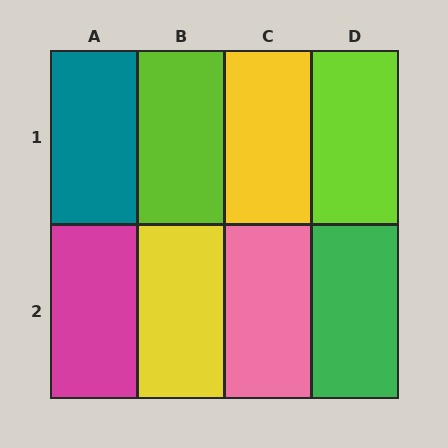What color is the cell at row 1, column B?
Lime.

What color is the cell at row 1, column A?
Teal.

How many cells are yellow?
2 cells are yellow.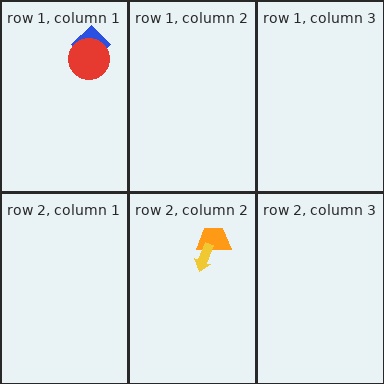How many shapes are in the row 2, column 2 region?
2.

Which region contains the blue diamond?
The row 1, column 1 region.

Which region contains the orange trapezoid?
The row 2, column 2 region.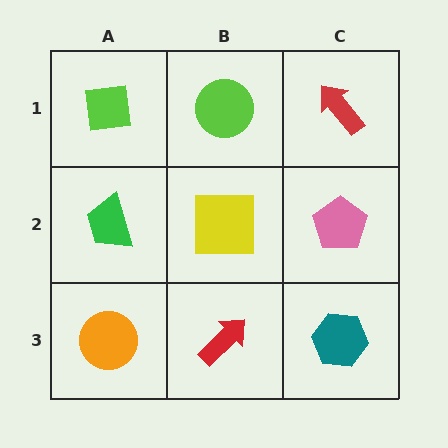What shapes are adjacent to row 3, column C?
A pink pentagon (row 2, column C), a red arrow (row 3, column B).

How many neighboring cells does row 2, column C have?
3.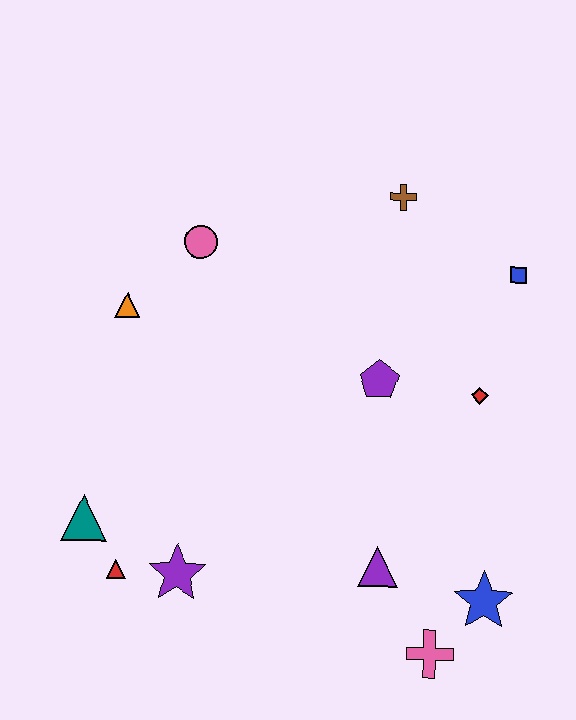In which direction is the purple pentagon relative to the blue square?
The purple pentagon is to the left of the blue square.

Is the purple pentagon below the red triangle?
No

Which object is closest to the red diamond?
The purple pentagon is closest to the red diamond.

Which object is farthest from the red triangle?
The blue square is farthest from the red triangle.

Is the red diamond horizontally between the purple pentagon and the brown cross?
No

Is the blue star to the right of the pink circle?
Yes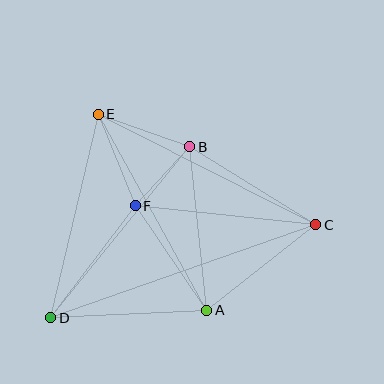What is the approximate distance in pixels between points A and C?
The distance between A and C is approximately 139 pixels.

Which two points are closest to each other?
Points B and F are closest to each other.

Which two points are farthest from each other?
Points C and D are farthest from each other.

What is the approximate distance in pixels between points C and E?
The distance between C and E is approximately 244 pixels.